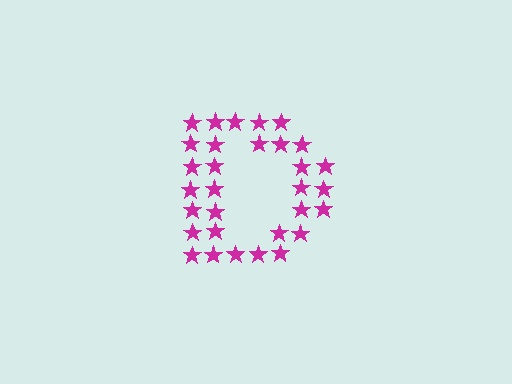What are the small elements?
The small elements are stars.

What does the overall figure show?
The overall figure shows the letter D.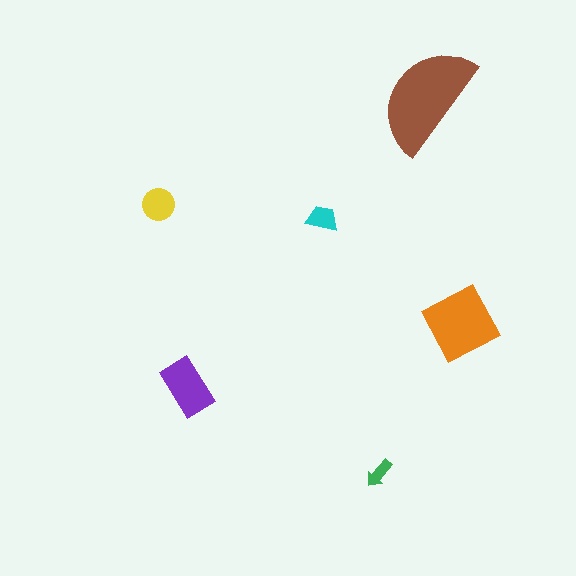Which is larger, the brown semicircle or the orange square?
The brown semicircle.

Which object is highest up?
The brown semicircle is topmost.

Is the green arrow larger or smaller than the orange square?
Smaller.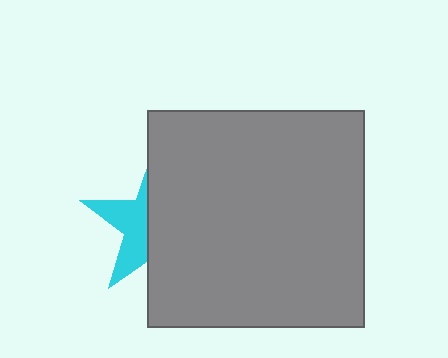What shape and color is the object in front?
The object in front is a gray square.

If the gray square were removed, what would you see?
You would see the complete cyan star.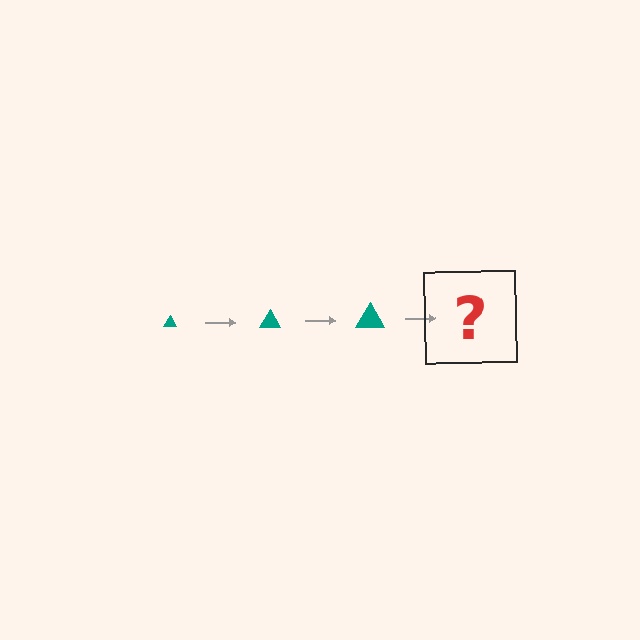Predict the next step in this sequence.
The next step is a teal triangle, larger than the previous one.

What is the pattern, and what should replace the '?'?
The pattern is that the triangle gets progressively larger each step. The '?' should be a teal triangle, larger than the previous one.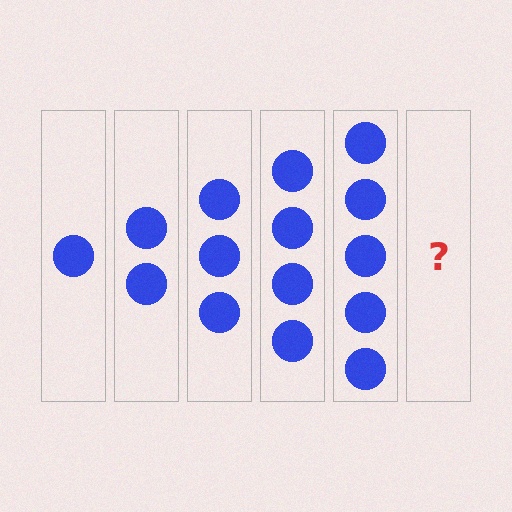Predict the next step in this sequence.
The next step is 6 circles.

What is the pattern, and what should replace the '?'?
The pattern is that each step adds one more circle. The '?' should be 6 circles.